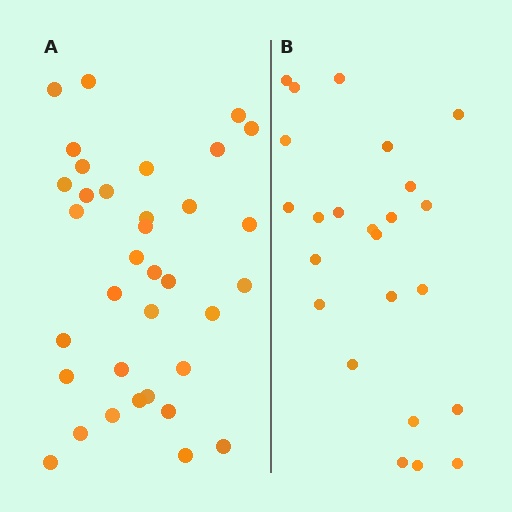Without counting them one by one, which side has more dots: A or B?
Region A (the left region) has more dots.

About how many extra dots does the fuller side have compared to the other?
Region A has roughly 12 or so more dots than region B.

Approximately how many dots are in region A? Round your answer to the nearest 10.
About 40 dots. (The exact count is 35, which rounds to 40.)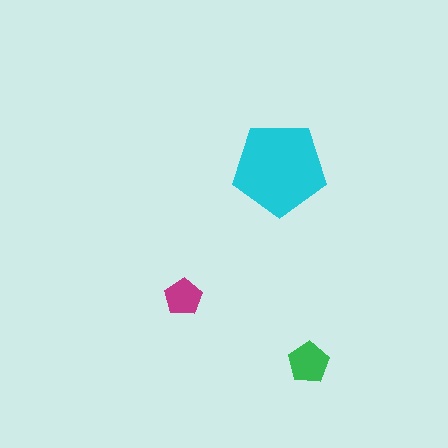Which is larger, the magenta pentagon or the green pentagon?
The green one.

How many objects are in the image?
There are 3 objects in the image.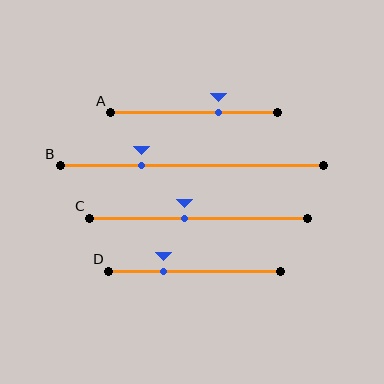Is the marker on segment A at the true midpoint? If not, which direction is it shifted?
No, the marker on segment A is shifted to the right by about 15% of the segment length.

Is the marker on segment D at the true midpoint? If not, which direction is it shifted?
No, the marker on segment D is shifted to the left by about 18% of the segment length.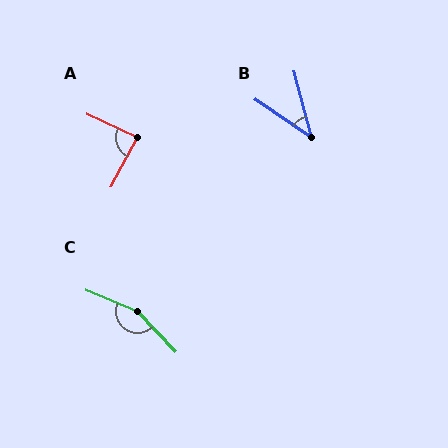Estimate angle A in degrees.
Approximately 87 degrees.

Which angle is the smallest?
B, at approximately 41 degrees.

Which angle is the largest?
C, at approximately 156 degrees.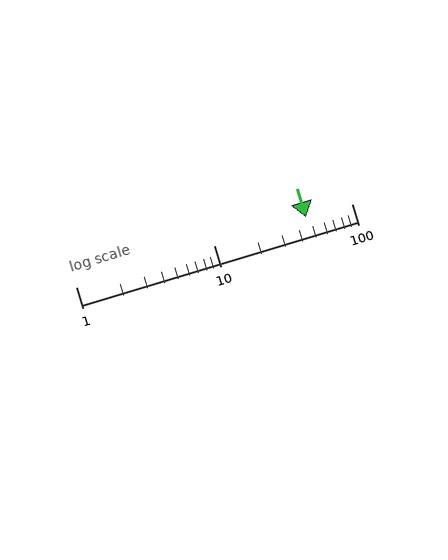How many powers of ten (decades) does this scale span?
The scale spans 2 decades, from 1 to 100.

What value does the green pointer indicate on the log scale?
The pointer indicates approximately 47.